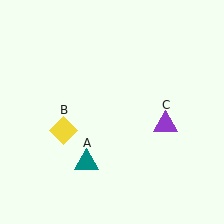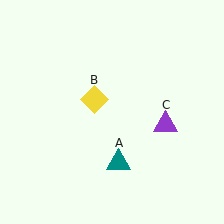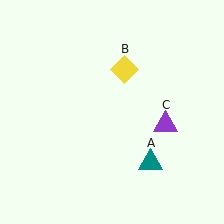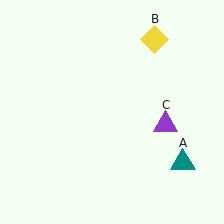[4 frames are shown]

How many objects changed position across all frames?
2 objects changed position: teal triangle (object A), yellow diamond (object B).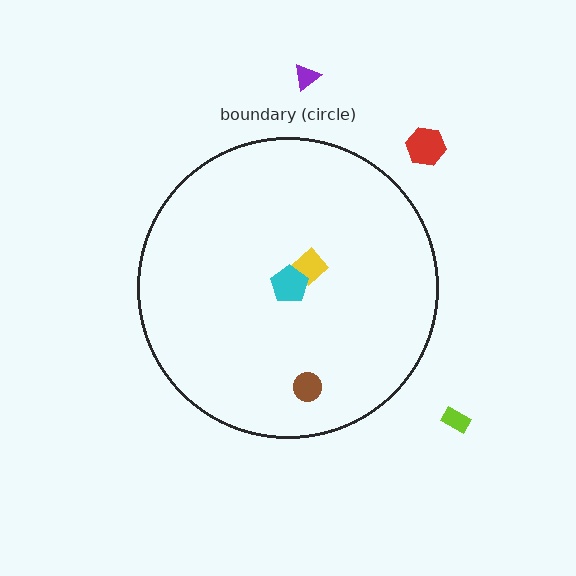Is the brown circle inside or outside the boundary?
Inside.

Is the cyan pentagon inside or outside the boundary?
Inside.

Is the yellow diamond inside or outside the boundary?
Inside.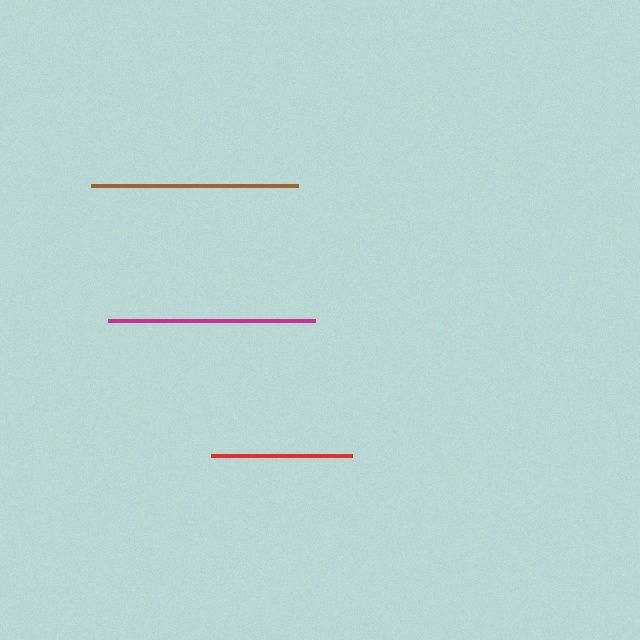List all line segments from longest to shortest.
From longest to shortest: brown, magenta, red.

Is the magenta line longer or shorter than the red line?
The magenta line is longer than the red line.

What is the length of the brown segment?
The brown segment is approximately 208 pixels long.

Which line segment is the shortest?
The red line is the shortest at approximately 141 pixels.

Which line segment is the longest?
The brown line is the longest at approximately 208 pixels.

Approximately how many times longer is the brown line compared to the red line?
The brown line is approximately 1.5 times the length of the red line.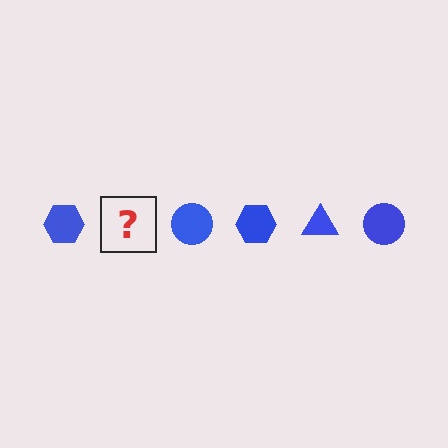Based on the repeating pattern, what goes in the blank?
The blank should be a blue triangle.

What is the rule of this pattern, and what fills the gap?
The rule is that the pattern cycles through hexagon, triangle, circle shapes in blue. The gap should be filled with a blue triangle.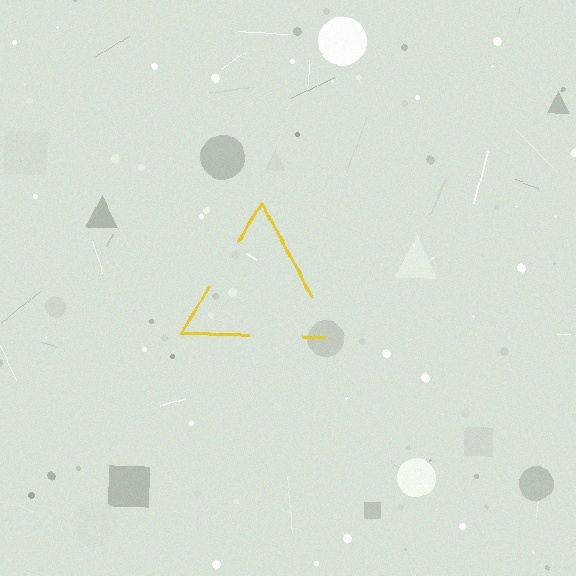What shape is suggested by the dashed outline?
The dashed outline suggests a triangle.